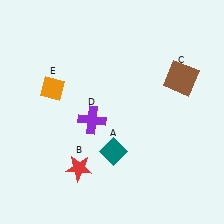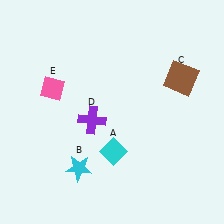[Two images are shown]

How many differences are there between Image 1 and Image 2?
There are 3 differences between the two images.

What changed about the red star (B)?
In Image 1, B is red. In Image 2, it changed to cyan.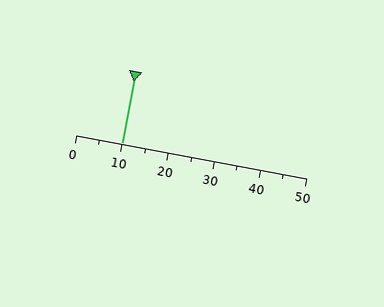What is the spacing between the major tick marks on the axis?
The major ticks are spaced 10 apart.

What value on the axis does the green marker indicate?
The marker indicates approximately 10.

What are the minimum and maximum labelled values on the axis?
The axis runs from 0 to 50.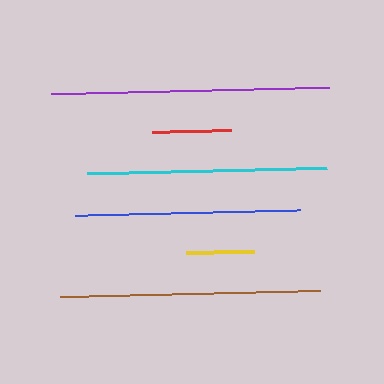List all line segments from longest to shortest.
From longest to shortest: purple, brown, cyan, blue, red, yellow.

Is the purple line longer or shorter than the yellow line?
The purple line is longer than the yellow line.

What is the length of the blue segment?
The blue segment is approximately 226 pixels long.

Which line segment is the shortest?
The yellow line is the shortest at approximately 68 pixels.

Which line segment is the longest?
The purple line is the longest at approximately 279 pixels.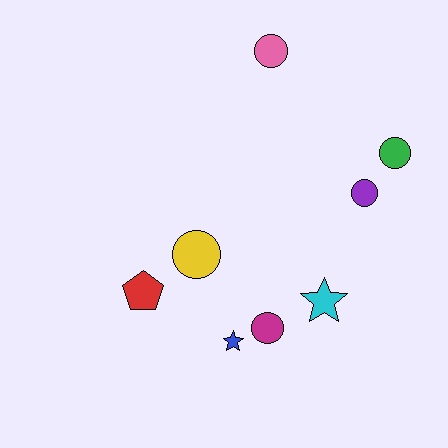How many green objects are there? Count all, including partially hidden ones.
There is 1 green object.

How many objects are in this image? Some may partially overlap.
There are 8 objects.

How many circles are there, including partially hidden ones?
There are 5 circles.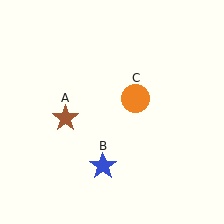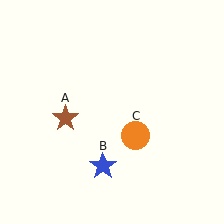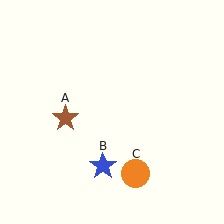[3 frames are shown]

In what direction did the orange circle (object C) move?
The orange circle (object C) moved down.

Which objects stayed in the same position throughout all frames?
Brown star (object A) and blue star (object B) remained stationary.